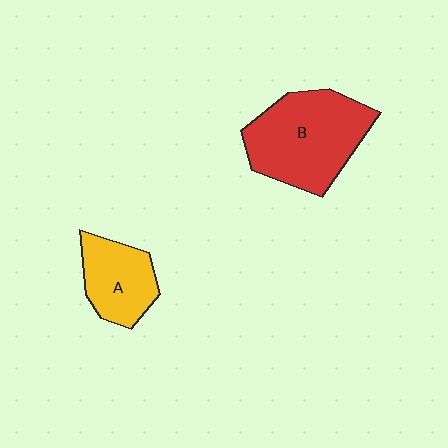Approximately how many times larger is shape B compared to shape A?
Approximately 1.8 times.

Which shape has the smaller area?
Shape A (yellow).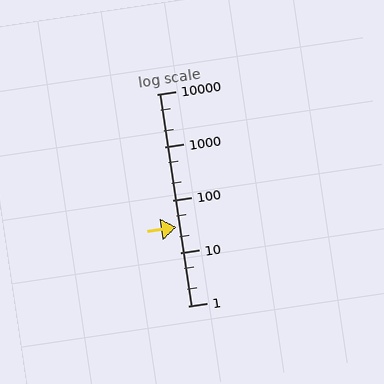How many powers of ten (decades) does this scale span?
The scale spans 4 decades, from 1 to 10000.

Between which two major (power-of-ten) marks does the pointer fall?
The pointer is between 10 and 100.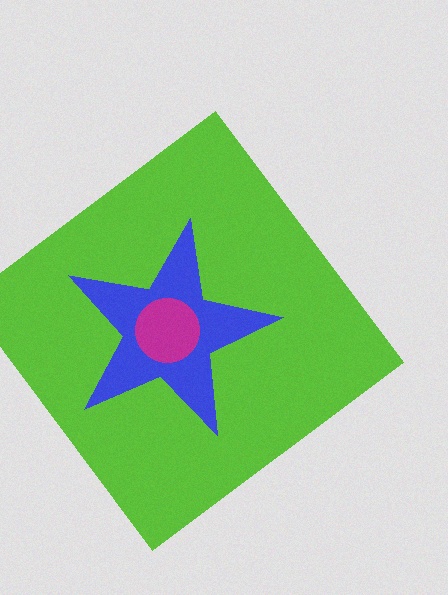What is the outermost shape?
The lime diamond.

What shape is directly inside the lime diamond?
The blue star.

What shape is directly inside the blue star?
The magenta circle.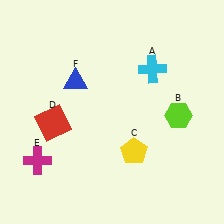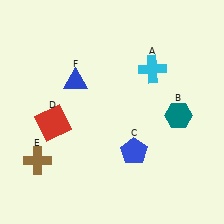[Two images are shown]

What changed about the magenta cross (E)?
In Image 1, E is magenta. In Image 2, it changed to brown.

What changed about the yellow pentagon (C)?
In Image 1, C is yellow. In Image 2, it changed to blue.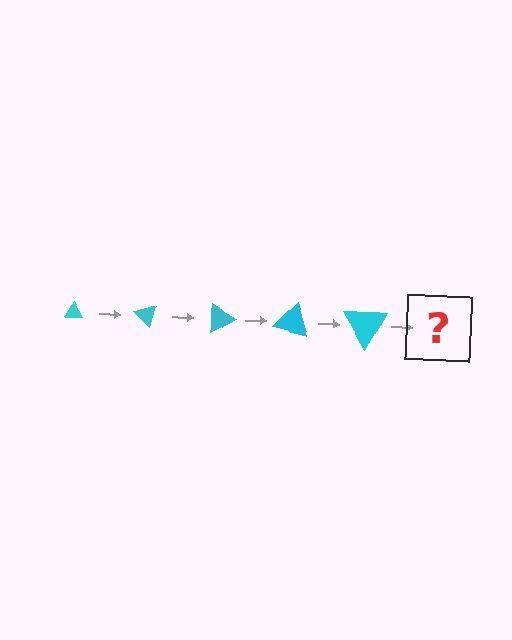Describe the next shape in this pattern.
It should be a triangle, larger than the previous one and rotated 225 degrees from the start.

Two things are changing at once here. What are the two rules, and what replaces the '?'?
The two rules are that the triangle grows larger each step and it rotates 45 degrees each step. The '?' should be a triangle, larger than the previous one and rotated 225 degrees from the start.